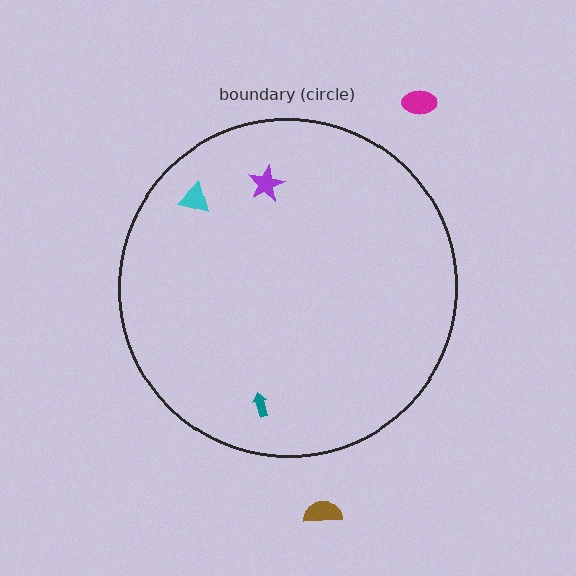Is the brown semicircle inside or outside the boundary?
Outside.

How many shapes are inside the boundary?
3 inside, 2 outside.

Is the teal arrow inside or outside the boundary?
Inside.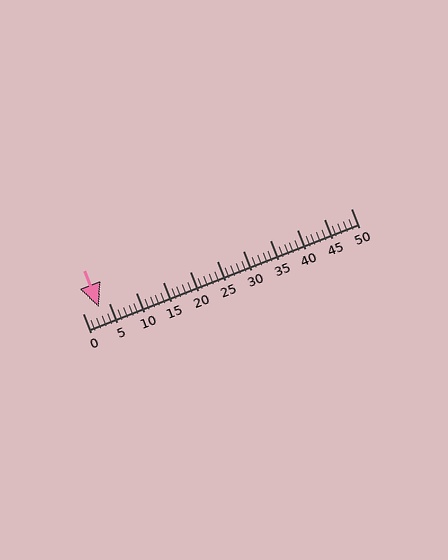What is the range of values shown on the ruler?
The ruler shows values from 0 to 50.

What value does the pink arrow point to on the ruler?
The pink arrow points to approximately 3.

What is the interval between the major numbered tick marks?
The major tick marks are spaced 5 units apart.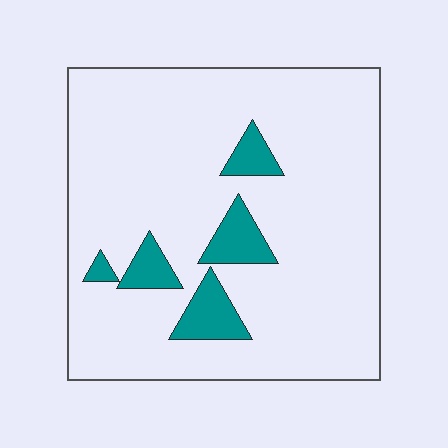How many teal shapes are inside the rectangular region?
5.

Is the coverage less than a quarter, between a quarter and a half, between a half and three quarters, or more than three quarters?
Less than a quarter.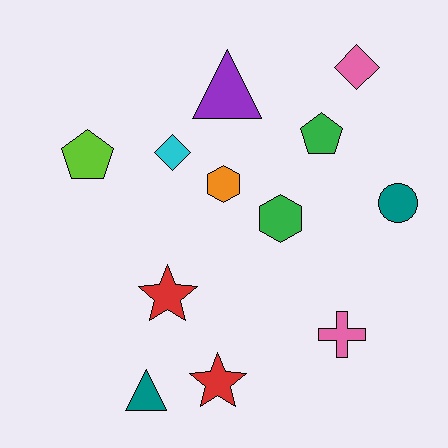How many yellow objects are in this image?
There are no yellow objects.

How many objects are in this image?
There are 12 objects.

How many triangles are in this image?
There are 2 triangles.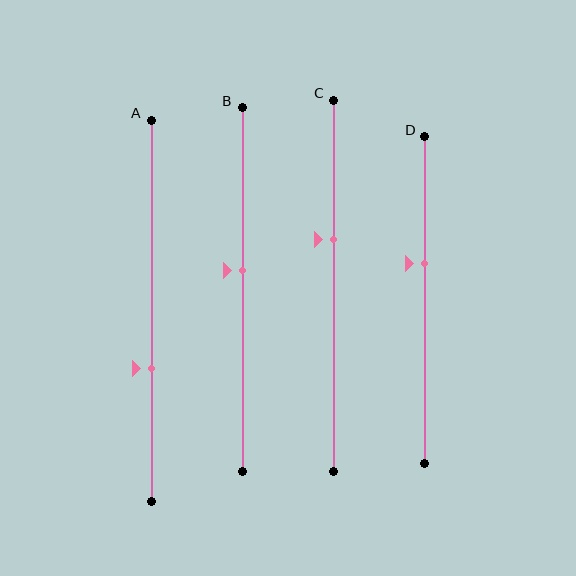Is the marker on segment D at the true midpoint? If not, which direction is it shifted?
No, the marker on segment D is shifted upward by about 11% of the segment length.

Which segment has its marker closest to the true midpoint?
Segment B has its marker closest to the true midpoint.